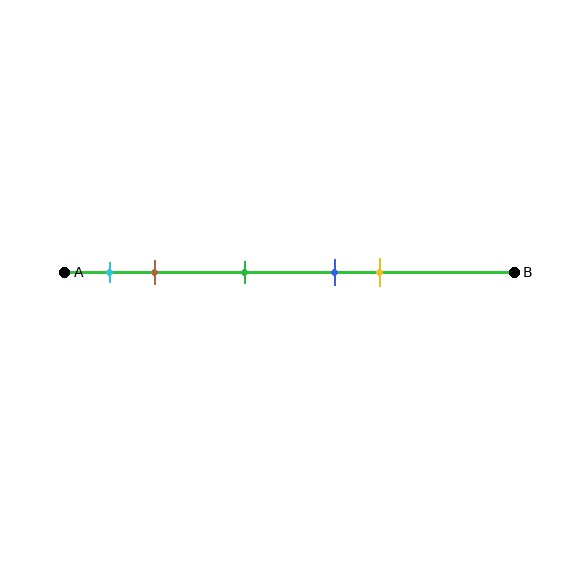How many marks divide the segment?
There are 5 marks dividing the segment.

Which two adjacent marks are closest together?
The blue and yellow marks are the closest adjacent pair.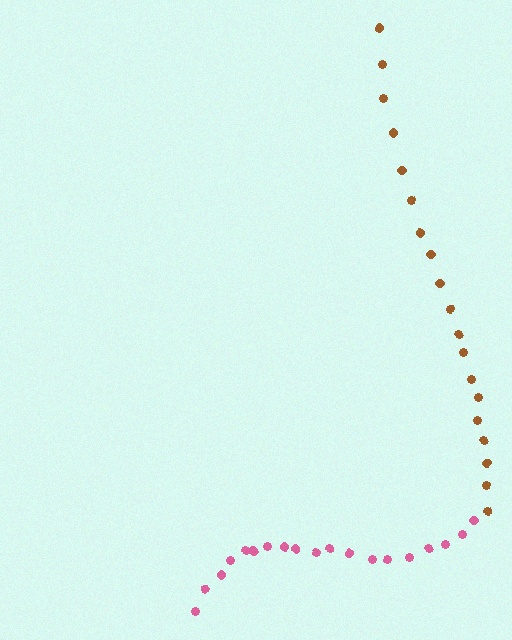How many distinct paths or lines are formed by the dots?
There are 2 distinct paths.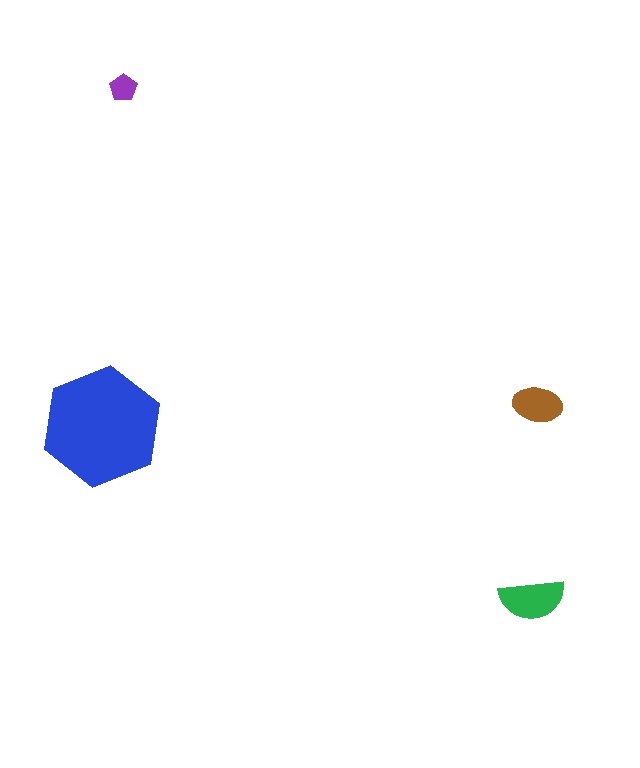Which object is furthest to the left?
The blue hexagon is leftmost.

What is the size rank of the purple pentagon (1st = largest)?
4th.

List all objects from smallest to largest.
The purple pentagon, the brown ellipse, the green semicircle, the blue hexagon.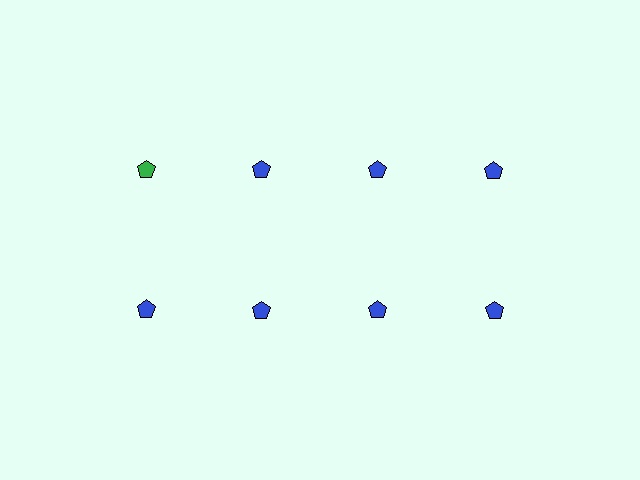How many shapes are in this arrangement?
There are 8 shapes arranged in a grid pattern.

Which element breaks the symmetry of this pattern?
The green pentagon in the top row, leftmost column breaks the symmetry. All other shapes are blue pentagons.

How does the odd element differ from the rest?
It has a different color: green instead of blue.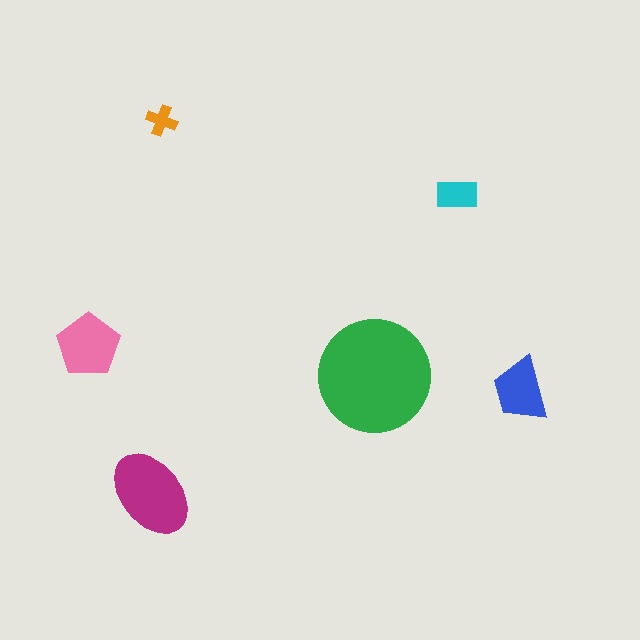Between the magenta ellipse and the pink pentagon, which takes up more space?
The magenta ellipse.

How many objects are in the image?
There are 6 objects in the image.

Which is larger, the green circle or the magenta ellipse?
The green circle.